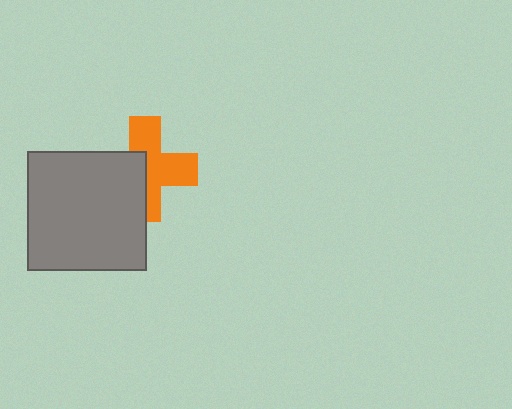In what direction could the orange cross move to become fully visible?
The orange cross could move right. That would shift it out from behind the gray rectangle entirely.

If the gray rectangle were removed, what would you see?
You would see the complete orange cross.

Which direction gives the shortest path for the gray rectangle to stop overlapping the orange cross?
Moving left gives the shortest separation.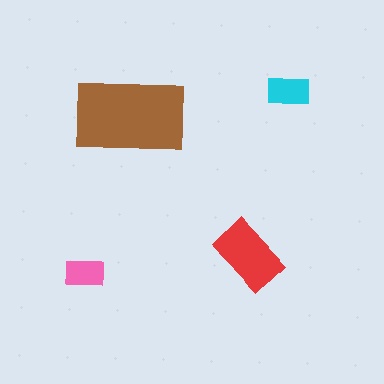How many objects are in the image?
There are 4 objects in the image.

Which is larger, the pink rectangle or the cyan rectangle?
The cyan one.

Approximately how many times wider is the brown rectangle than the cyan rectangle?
About 2.5 times wider.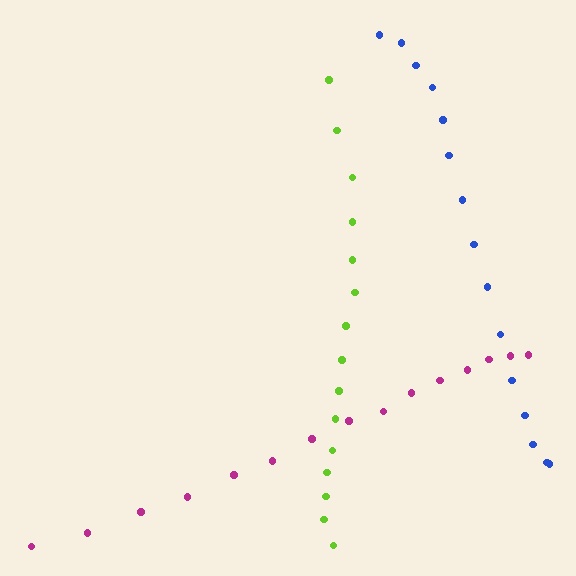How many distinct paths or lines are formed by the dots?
There are 3 distinct paths.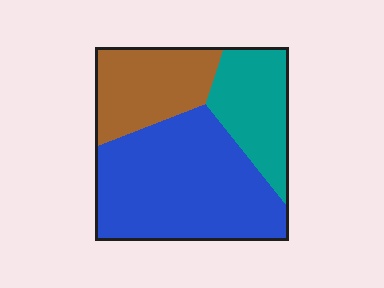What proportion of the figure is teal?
Teal covers about 25% of the figure.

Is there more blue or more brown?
Blue.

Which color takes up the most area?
Blue, at roughly 55%.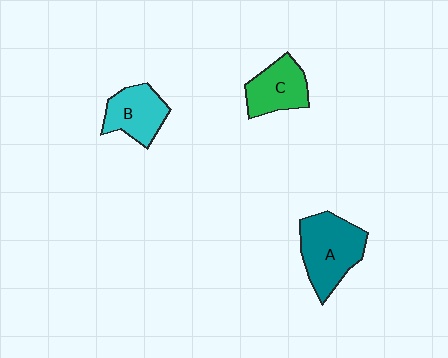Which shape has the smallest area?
Shape B (cyan).